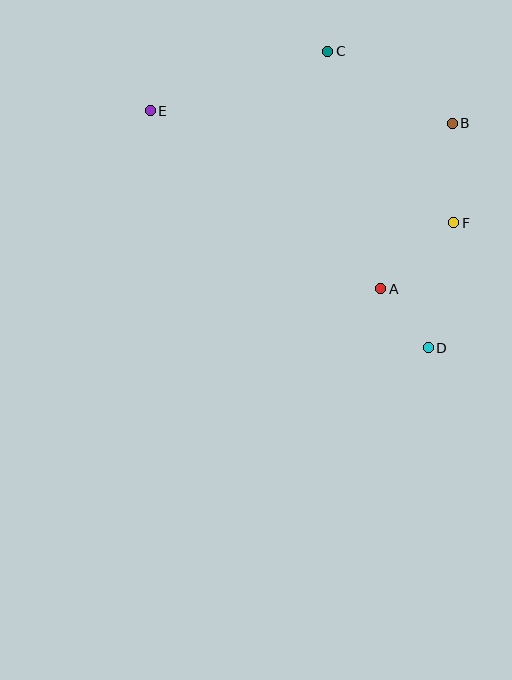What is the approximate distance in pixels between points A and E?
The distance between A and E is approximately 292 pixels.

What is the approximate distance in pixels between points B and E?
The distance between B and E is approximately 302 pixels.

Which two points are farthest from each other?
Points D and E are farthest from each other.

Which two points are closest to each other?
Points A and D are closest to each other.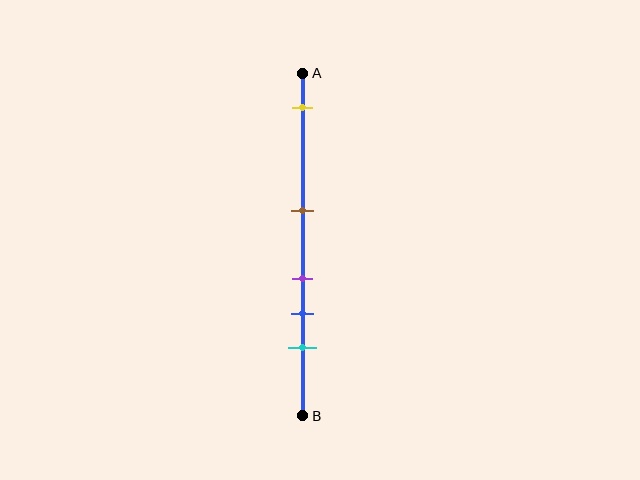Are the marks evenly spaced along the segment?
No, the marks are not evenly spaced.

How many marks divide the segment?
There are 5 marks dividing the segment.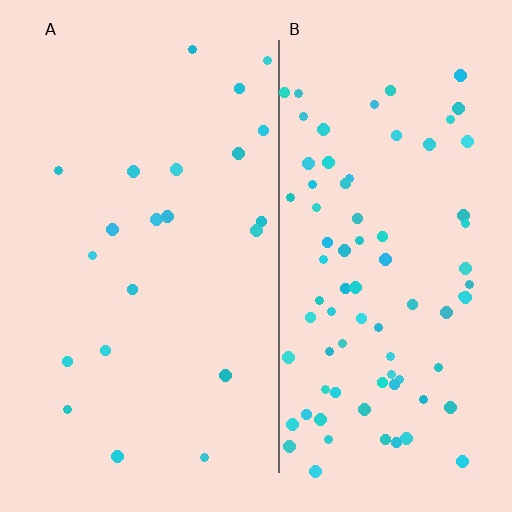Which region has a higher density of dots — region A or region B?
B (the right).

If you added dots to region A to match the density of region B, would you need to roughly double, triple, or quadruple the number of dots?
Approximately quadruple.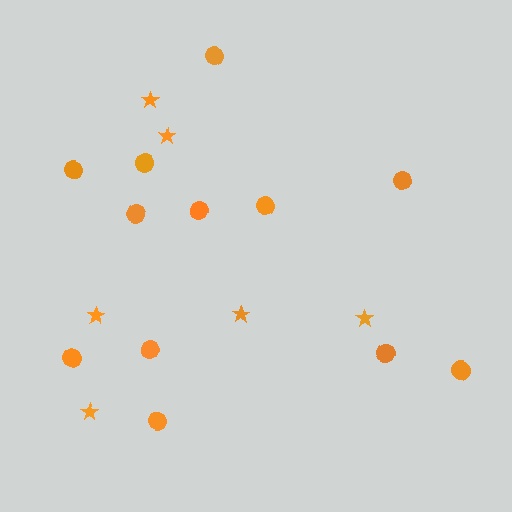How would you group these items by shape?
There are 2 groups: one group of circles (12) and one group of stars (6).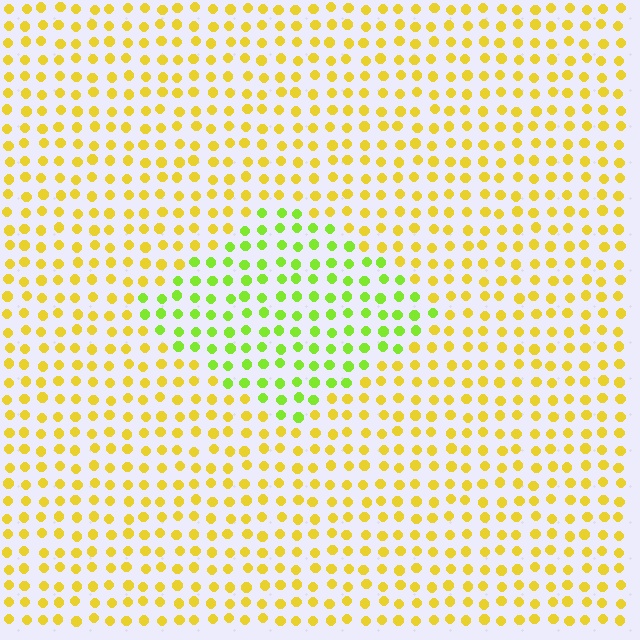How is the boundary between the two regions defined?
The boundary is defined purely by a slight shift in hue (about 42 degrees). Spacing, size, and orientation are identical on both sides.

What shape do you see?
I see a diamond.